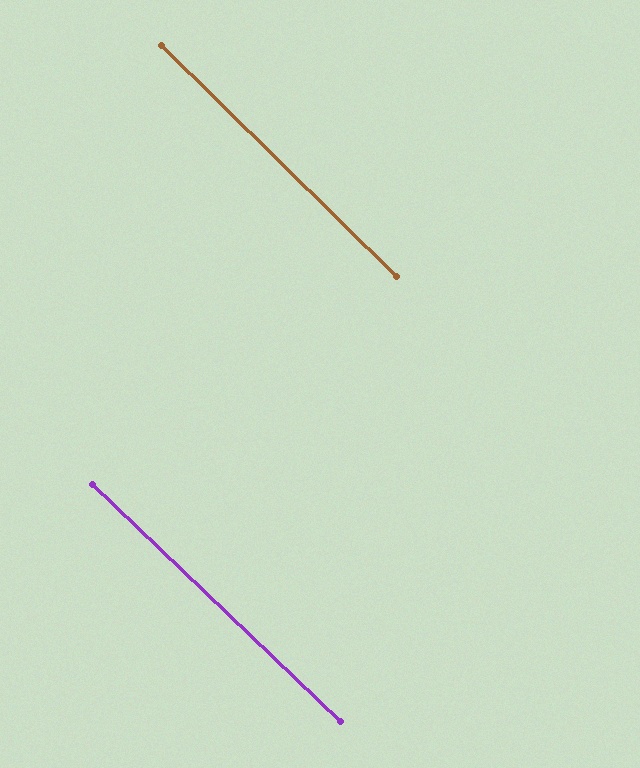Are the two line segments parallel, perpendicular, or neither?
Parallel — their directions differ by only 1.0°.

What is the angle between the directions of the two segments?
Approximately 1 degree.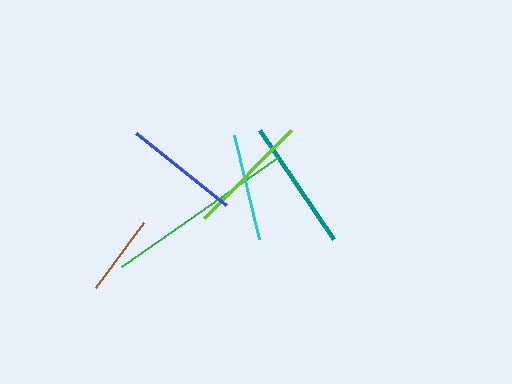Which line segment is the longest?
The green line is the longest at approximately 191 pixels.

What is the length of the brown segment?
The brown segment is approximately 81 pixels long.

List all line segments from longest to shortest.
From longest to shortest: green, teal, lime, blue, cyan, brown.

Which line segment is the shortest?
The brown line is the shortest at approximately 81 pixels.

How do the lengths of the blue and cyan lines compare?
The blue and cyan lines are approximately the same length.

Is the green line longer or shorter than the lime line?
The green line is longer than the lime line.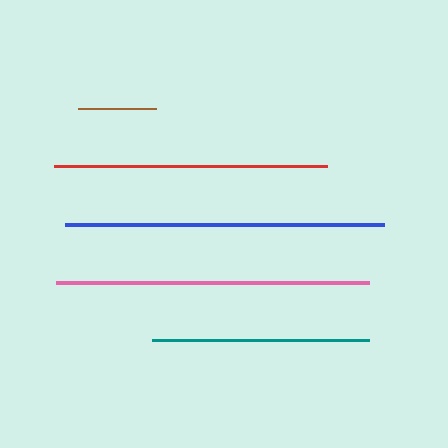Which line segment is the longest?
The blue line is the longest at approximately 318 pixels.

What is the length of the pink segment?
The pink segment is approximately 313 pixels long.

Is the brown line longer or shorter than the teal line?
The teal line is longer than the brown line.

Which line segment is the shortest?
The brown line is the shortest at approximately 77 pixels.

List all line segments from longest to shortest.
From longest to shortest: blue, pink, red, teal, brown.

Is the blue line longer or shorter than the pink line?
The blue line is longer than the pink line.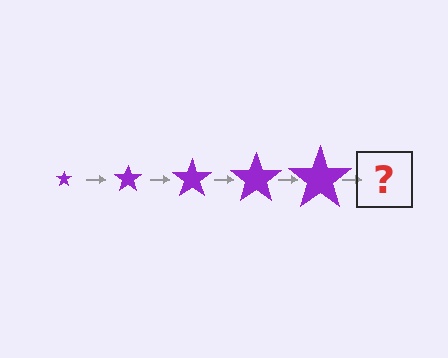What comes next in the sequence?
The next element should be a purple star, larger than the previous one.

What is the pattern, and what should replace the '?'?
The pattern is that the star gets progressively larger each step. The '?' should be a purple star, larger than the previous one.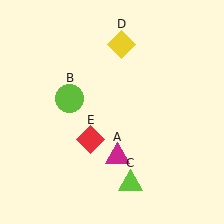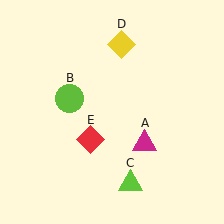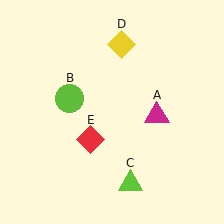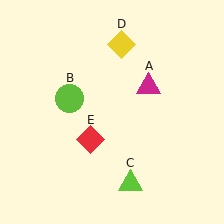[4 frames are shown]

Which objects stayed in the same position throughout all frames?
Lime circle (object B) and lime triangle (object C) and yellow diamond (object D) and red diamond (object E) remained stationary.